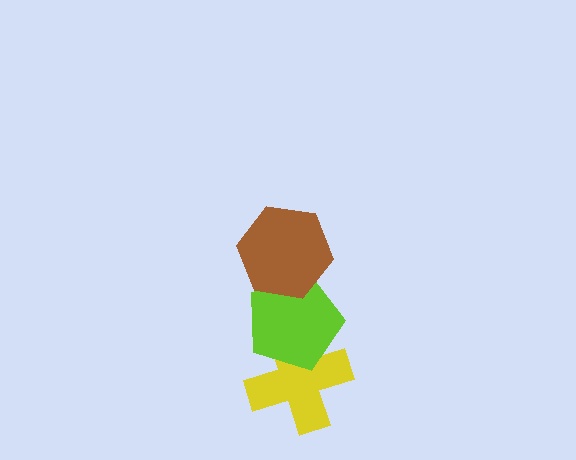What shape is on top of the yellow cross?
The lime pentagon is on top of the yellow cross.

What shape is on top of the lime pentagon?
The brown hexagon is on top of the lime pentagon.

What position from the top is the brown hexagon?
The brown hexagon is 1st from the top.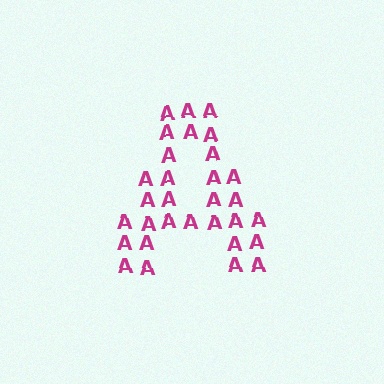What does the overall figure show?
The overall figure shows the letter A.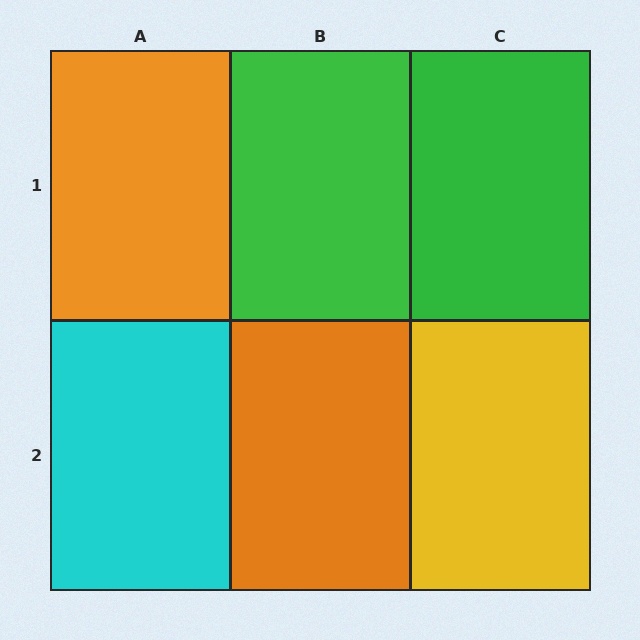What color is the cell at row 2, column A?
Cyan.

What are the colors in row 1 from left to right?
Orange, green, green.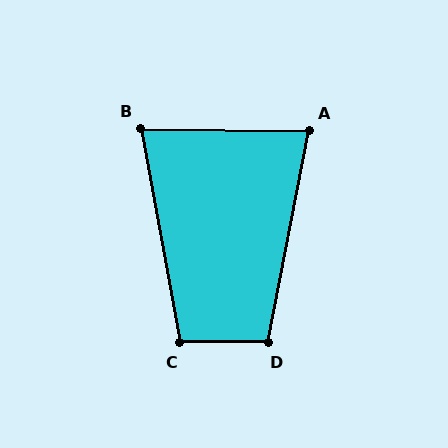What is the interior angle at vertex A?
Approximately 80 degrees (acute).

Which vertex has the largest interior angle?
D, at approximately 101 degrees.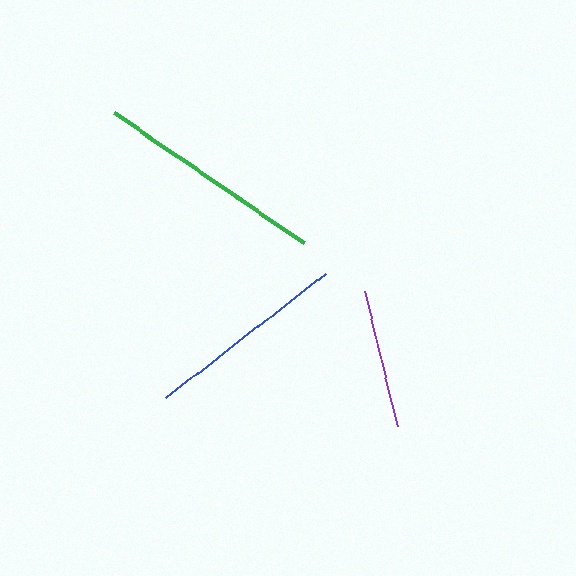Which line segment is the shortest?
The purple line is the shortest at approximately 138 pixels.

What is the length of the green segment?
The green segment is approximately 230 pixels long.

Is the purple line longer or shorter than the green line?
The green line is longer than the purple line.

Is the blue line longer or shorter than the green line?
The green line is longer than the blue line.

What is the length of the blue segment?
The blue segment is approximately 203 pixels long.